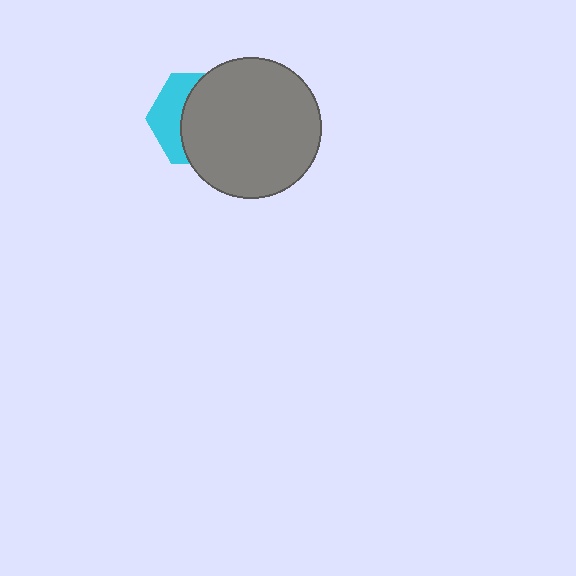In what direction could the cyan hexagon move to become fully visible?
The cyan hexagon could move left. That would shift it out from behind the gray circle entirely.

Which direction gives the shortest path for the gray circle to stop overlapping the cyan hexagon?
Moving right gives the shortest separation.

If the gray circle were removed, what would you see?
You would see the complete cyan hexagon.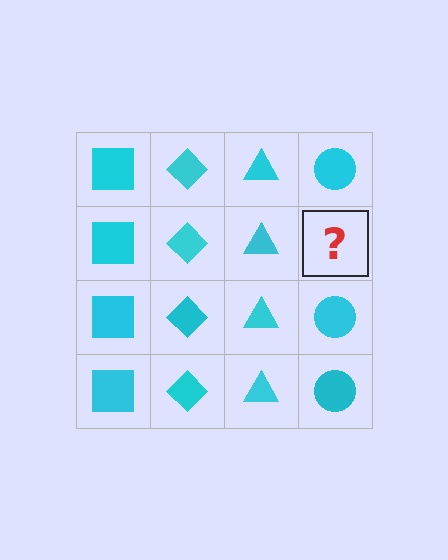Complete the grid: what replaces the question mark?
The question mark should be replaced with a cyan circle.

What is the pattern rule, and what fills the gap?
The rule is that each column has a consistent shape. The gap should be filled with a cyan circle.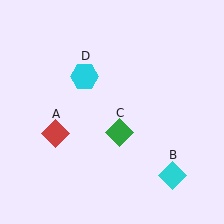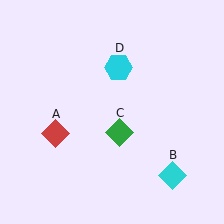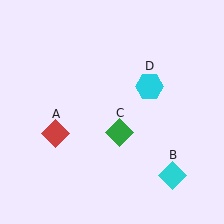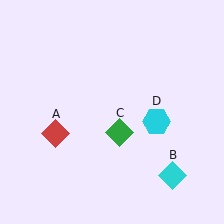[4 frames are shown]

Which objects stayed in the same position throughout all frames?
Red diamond (object A) and cyan diamond (object B) and green diamond (object C) remained stationary.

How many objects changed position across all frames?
1 object changed position: cyan hexagon (object D).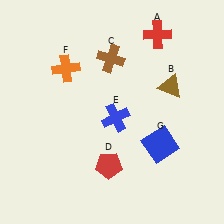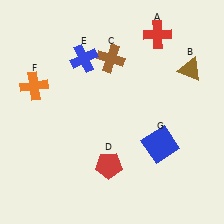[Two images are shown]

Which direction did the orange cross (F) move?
The orange cross (F) moved left.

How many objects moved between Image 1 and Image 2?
3 objects moved between the two images.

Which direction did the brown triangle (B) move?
The brown triangle (B) moved right.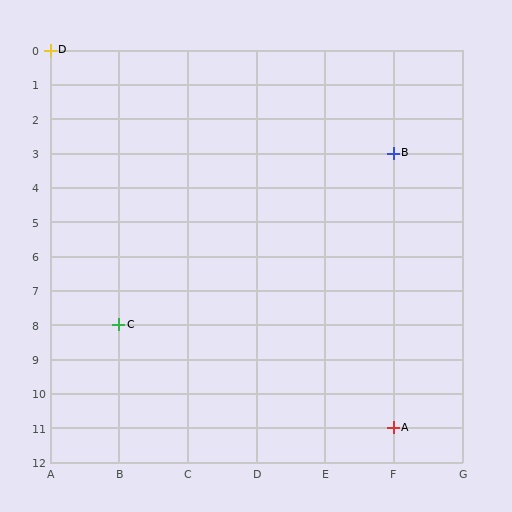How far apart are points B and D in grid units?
Points B and D are 5 columns and 3 rows apart (about 5.8 grid units diagonally).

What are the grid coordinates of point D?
Point D is at grid coordinates (A, 0).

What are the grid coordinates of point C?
Point C is at grid coordinates (B, 8).